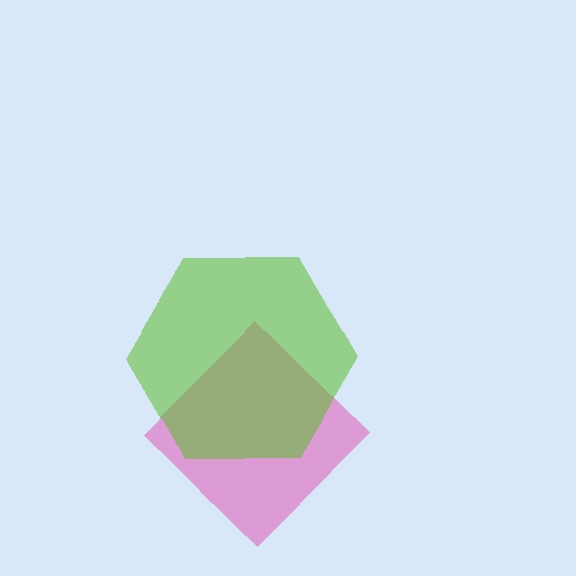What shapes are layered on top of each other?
The layered shapes are: a pink diamond, a lime hexagon.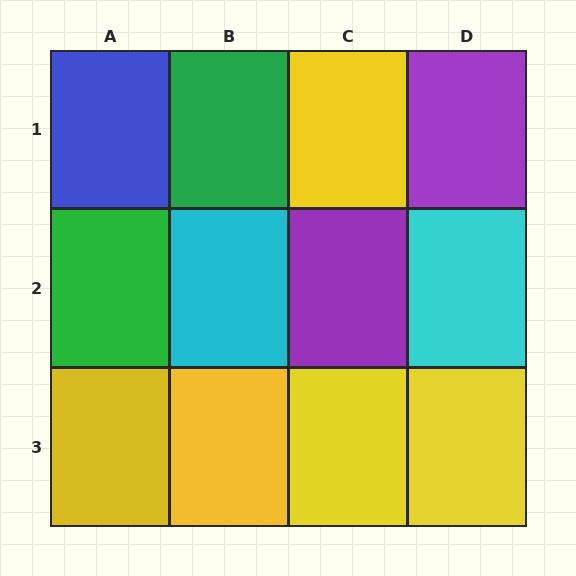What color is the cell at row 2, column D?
Cyan.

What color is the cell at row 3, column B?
Yellow.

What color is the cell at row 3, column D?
Yellow.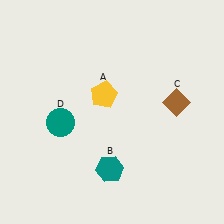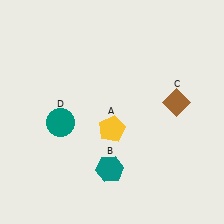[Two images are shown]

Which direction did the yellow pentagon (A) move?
The yellow pentagon (A) moved down.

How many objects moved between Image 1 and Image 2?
1 object moved between the two images.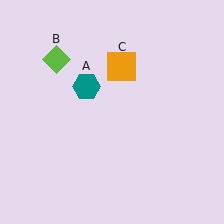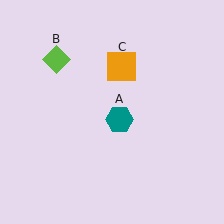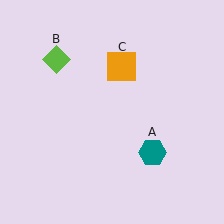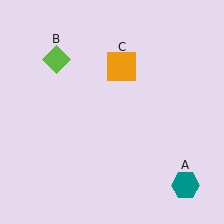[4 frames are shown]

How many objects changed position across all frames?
1 object changed position: teal hexagon (object A).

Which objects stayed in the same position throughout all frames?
Lime diamond (object B) and orange square (object C) remained stationary.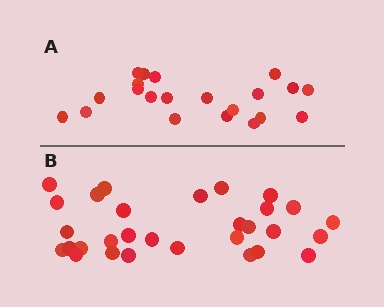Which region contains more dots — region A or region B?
Region B (the bottom region) has more dots.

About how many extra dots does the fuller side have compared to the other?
Region B has roughly 8 or so more dots than region A.